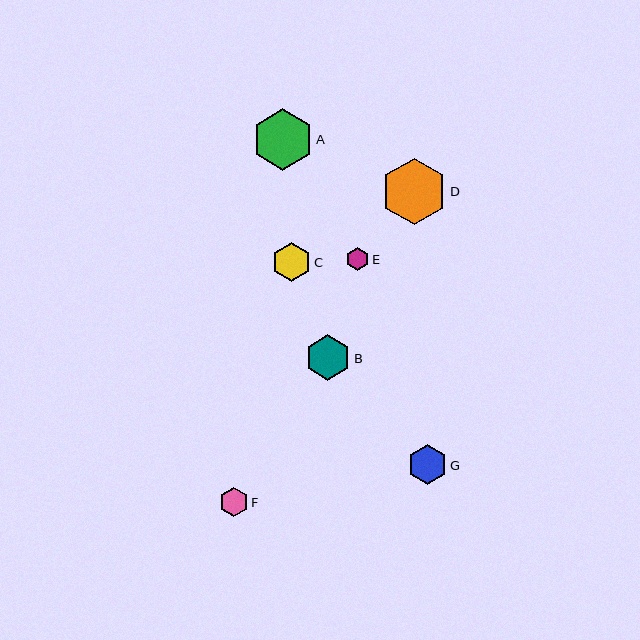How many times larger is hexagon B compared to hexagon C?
Hexagon B is approximately 1.2 times the size of hexagon C.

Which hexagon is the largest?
Hexagon D is the largest with a size of approximately 66 pixels.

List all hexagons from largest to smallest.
From largest to smallest: D, A, B, G, C, F, E.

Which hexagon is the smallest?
Hexagon E is the smallest with a size of approximately 22 pixels.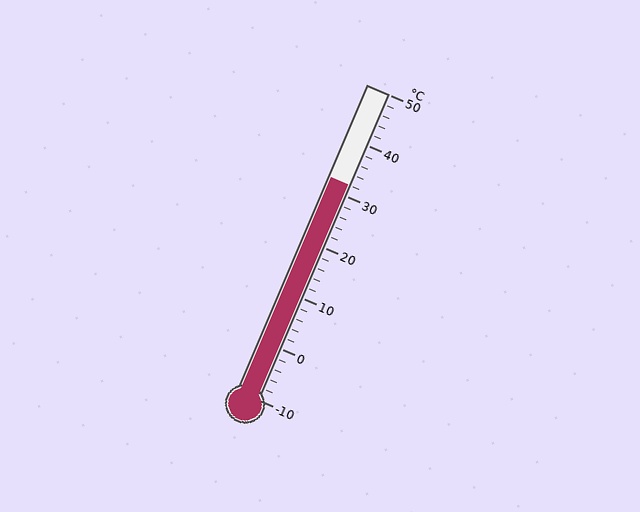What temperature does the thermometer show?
The thermometer shows approximately 32°C.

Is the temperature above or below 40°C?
The temperature is below 40°C.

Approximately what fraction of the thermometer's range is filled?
The thermometer is filled to approximately 70% of its range.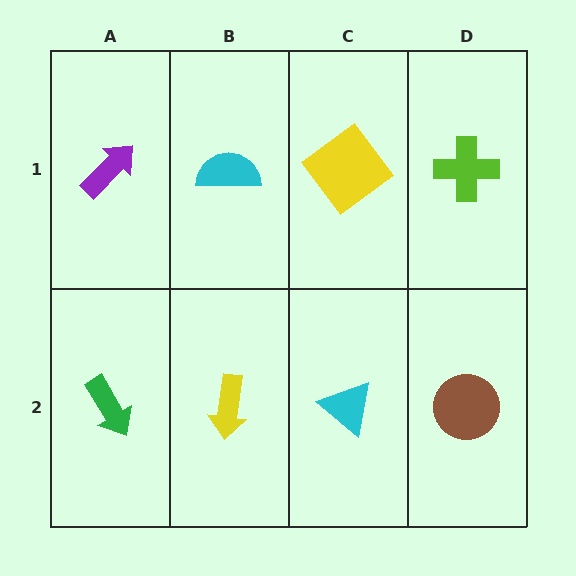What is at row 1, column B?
A cyan semicircle.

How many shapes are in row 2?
4 shapes.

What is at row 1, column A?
A purple arrow.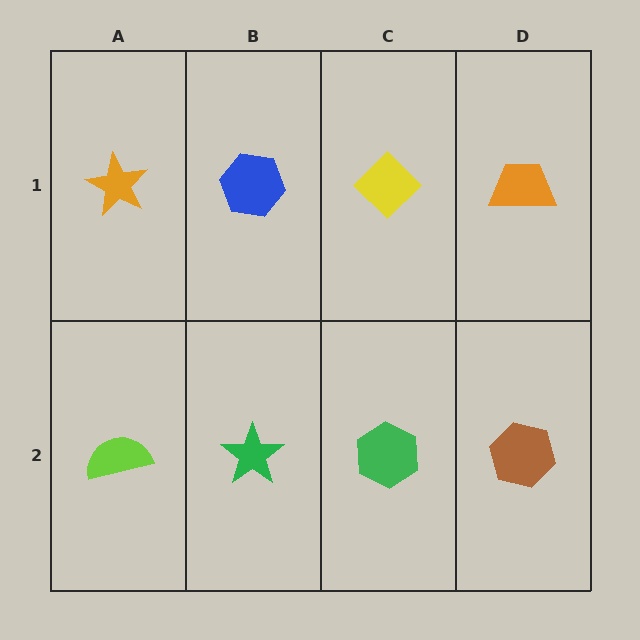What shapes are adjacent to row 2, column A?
An orange star (row 1, column A), a green star (row 2, column B).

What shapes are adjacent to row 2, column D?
An orange trapezoid (row 1, column D), a green hexagon (row 2, column C).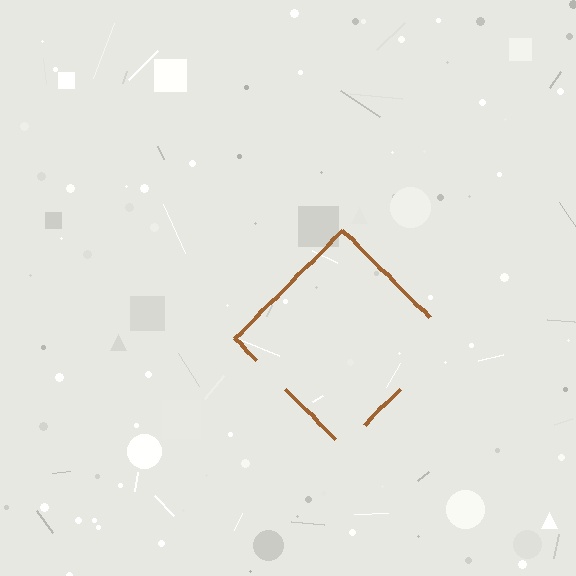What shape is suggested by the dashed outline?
The dashed outline suggests a diamond.